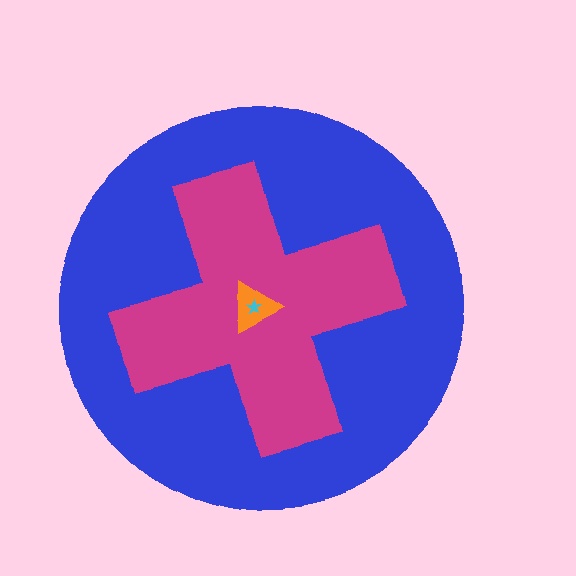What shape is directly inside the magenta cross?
The orange triangle.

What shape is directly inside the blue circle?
The magenta cross.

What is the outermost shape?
The blue circle.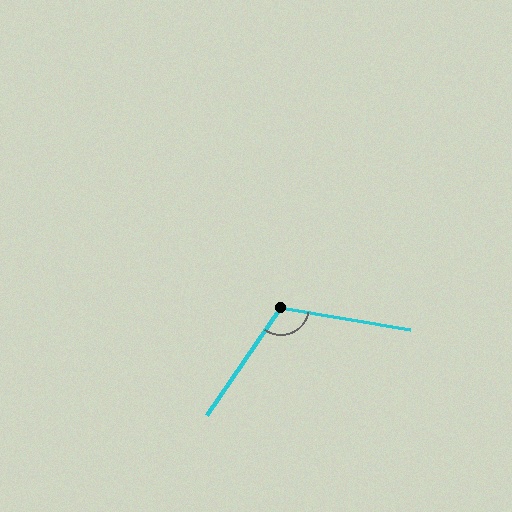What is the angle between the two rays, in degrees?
Approximately 115 degrees.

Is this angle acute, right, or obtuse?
It is obtuse.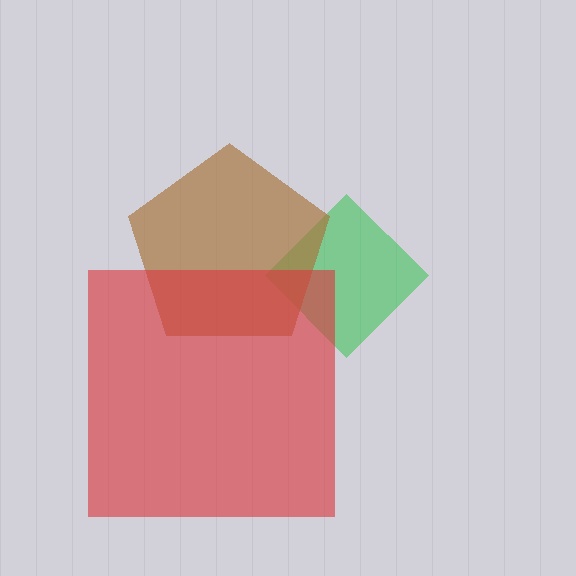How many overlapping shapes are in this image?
There are 3 overlapping shapes in the image.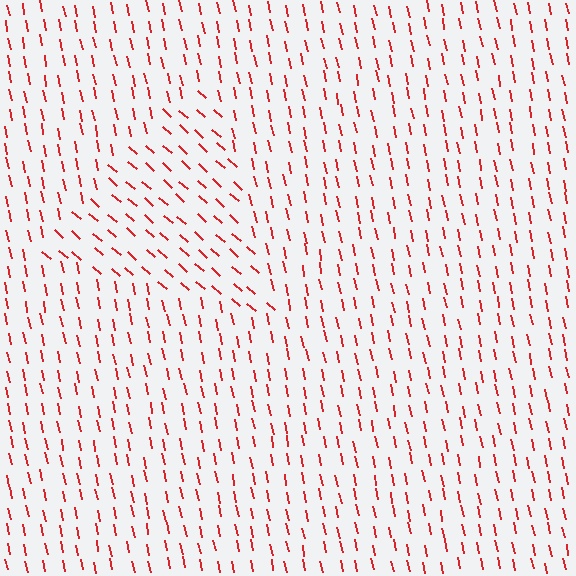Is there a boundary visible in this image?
Yes, there is a texture boundary formed by a change in line orientation.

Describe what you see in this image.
The image is filled with small red line segments. A triangle region in the image has lines oriented differently from the surrounding lines, creating a visible texture boundary.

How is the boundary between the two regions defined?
The boundary is defined purely by a change in line orientation (approximately 37 degrees difference). All lines are the same color and thickness.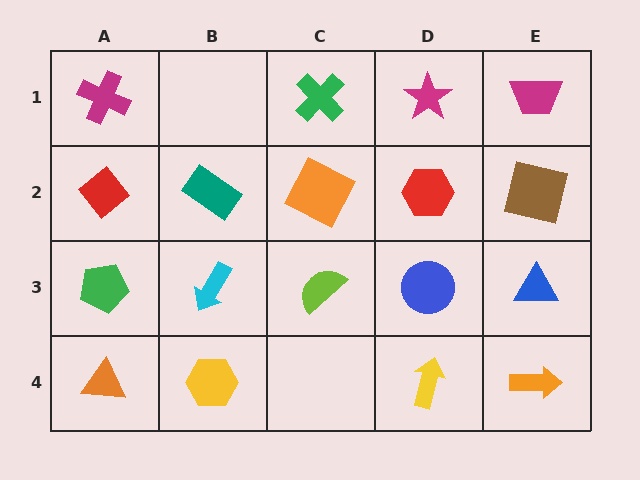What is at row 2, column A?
A red diamond.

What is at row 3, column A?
A green pentagon.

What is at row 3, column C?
A lime semicircle.